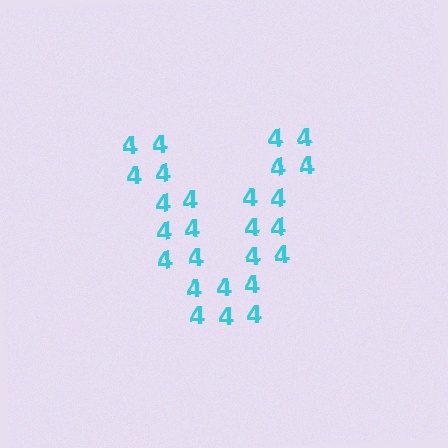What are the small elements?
The small elements are digit 4's.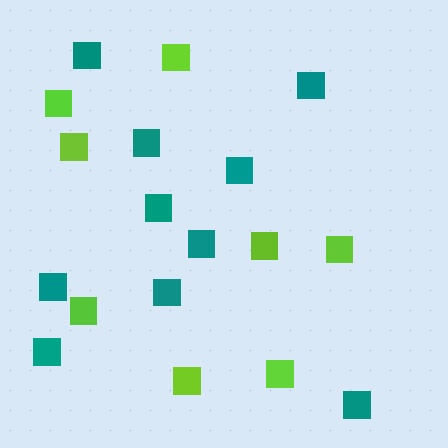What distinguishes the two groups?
There are 2 groups: one group of teal squares (10) and one group of lime squares (8).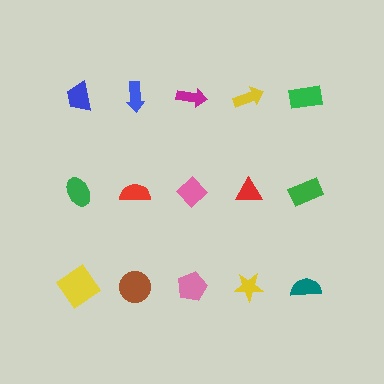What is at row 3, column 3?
A pink pentagon.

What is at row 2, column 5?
A green rectangle.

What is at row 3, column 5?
A teal semicircle.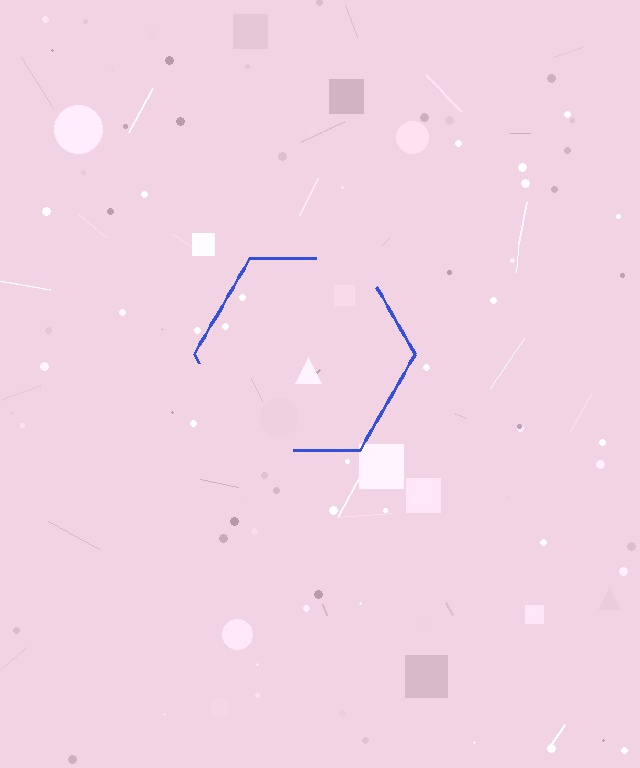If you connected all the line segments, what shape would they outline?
They would outline a hexagon.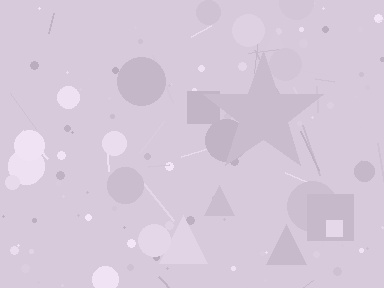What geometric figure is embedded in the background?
A star is embedded in the background.